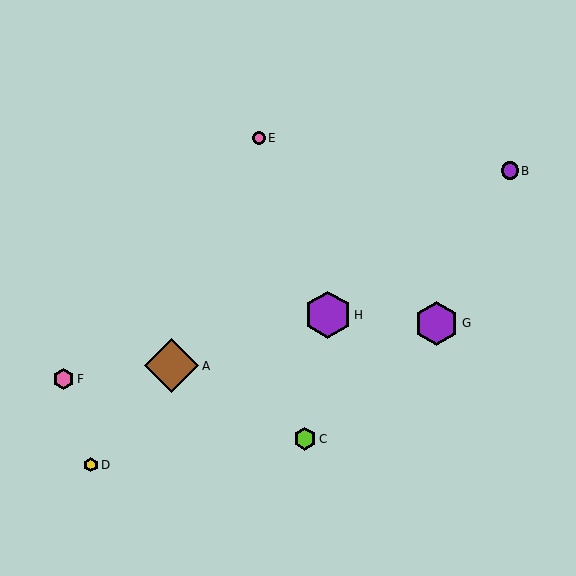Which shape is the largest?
The brown diamond (labeled A) is the largest.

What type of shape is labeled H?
Shape H is a purple hexagon.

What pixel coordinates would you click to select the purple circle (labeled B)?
Click at (510, 171) to select the purple circle B.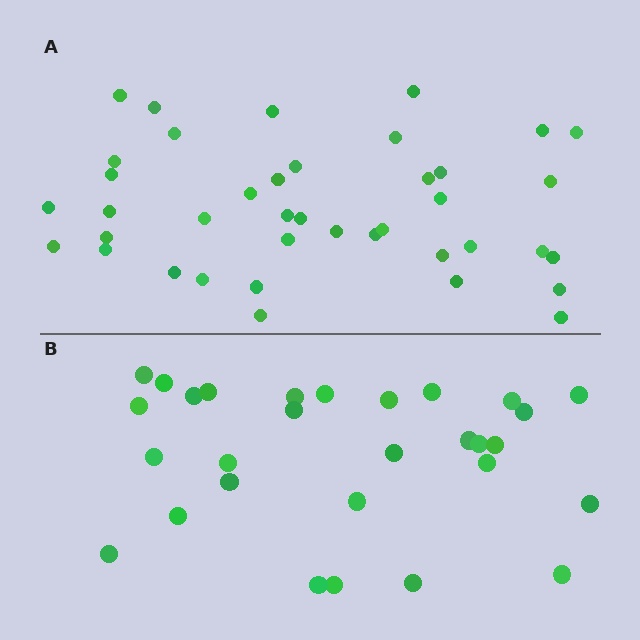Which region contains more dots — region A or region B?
Region A (the top region) has more dots.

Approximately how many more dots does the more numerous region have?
Region A has roughly 12 or so more dots than region B.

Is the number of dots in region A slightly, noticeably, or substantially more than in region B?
Region A has noticeably more, but not dramatically so. The ratio is roughly 1.4 to 1.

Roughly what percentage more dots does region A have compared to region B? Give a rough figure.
About 40% more.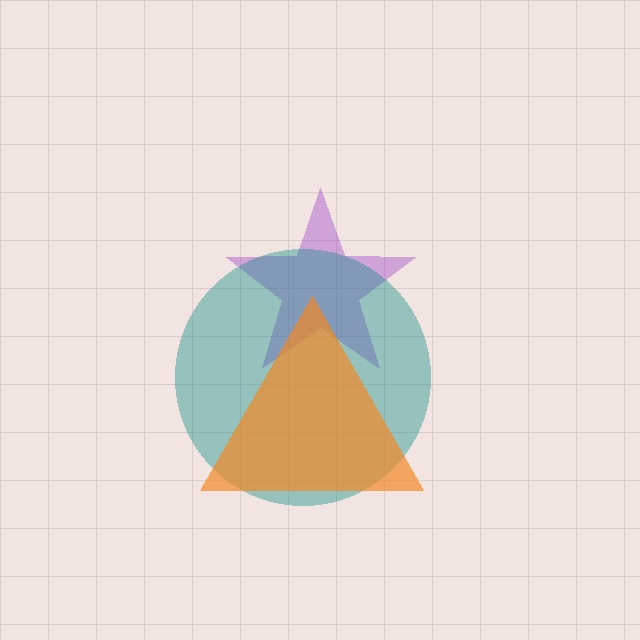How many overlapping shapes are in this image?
There are 3 overlapping shapes in the image.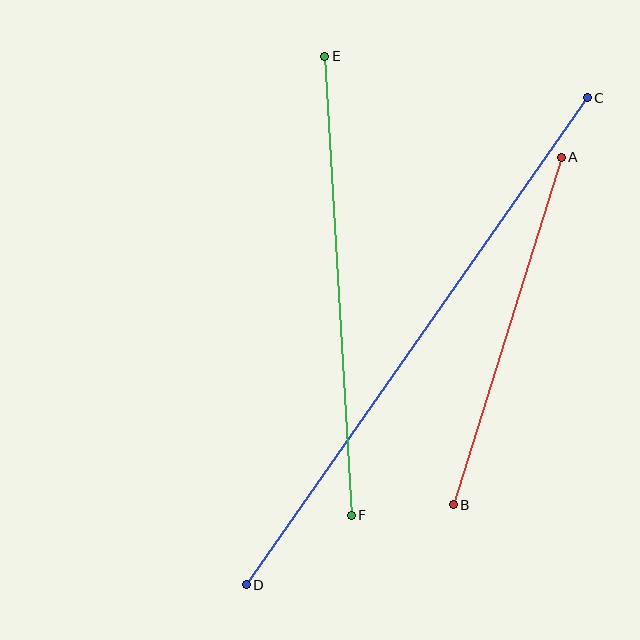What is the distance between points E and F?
The distance is approximately 460 pixels.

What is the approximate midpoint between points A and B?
The midpoint is at approximately (507, 331) pixels.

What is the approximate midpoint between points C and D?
The midpoint is at approximately (417, 341) pixels.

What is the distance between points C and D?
The distance is approximately 595 pixels.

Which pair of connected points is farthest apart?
Points C and D are farthest apart.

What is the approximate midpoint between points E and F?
The midpoint is at approximately (338, 286) pixels.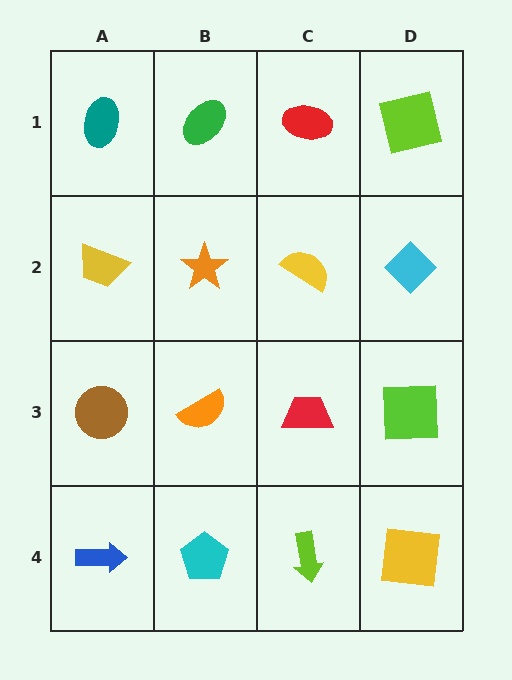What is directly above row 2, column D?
A lime square.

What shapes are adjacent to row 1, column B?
An orange star (row 2, column B), a teal ellipse (row 1, column A), a red ellipse (row 1, column C).